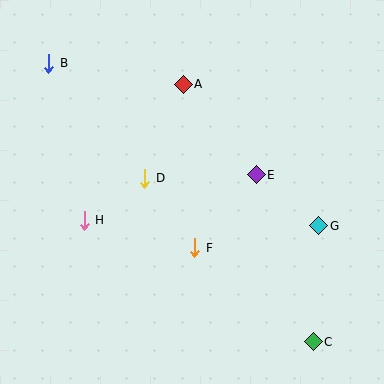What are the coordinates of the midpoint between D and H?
The midpoint between D and H is at (115, 199).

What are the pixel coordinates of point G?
Point G is at (319, 226).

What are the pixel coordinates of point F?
Point F is at (195, 248).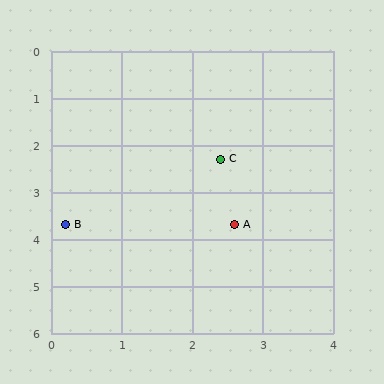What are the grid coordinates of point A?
Point A is at approximately (2.6, 3.7).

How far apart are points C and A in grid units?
Points C and A are about 1.4 grid units apart.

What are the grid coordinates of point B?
Point B is at approximately (0.2, 3.7).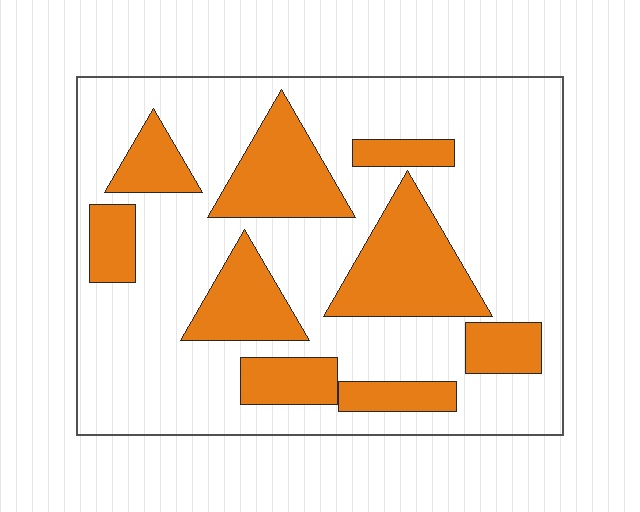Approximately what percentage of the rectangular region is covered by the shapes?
Approximately 30%.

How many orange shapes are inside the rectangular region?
9.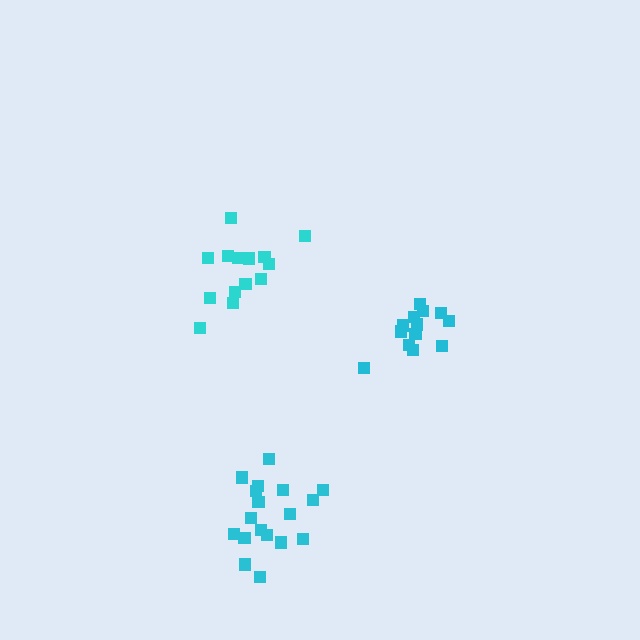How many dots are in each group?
Group 1: 14 dots, Group 2: 18 dots, Group 3: 13 dots (45 total).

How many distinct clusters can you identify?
There are 3 distinct clusters.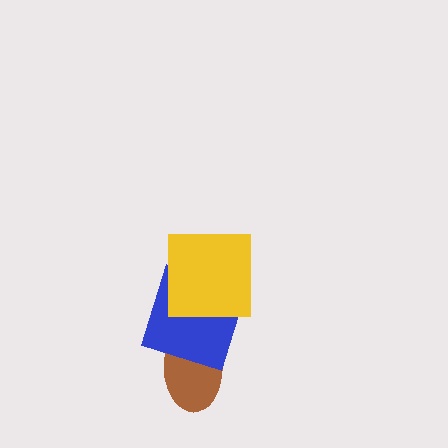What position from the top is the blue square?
The blue square is 2nd from the top.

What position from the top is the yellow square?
The yellow square is 1st from the top.